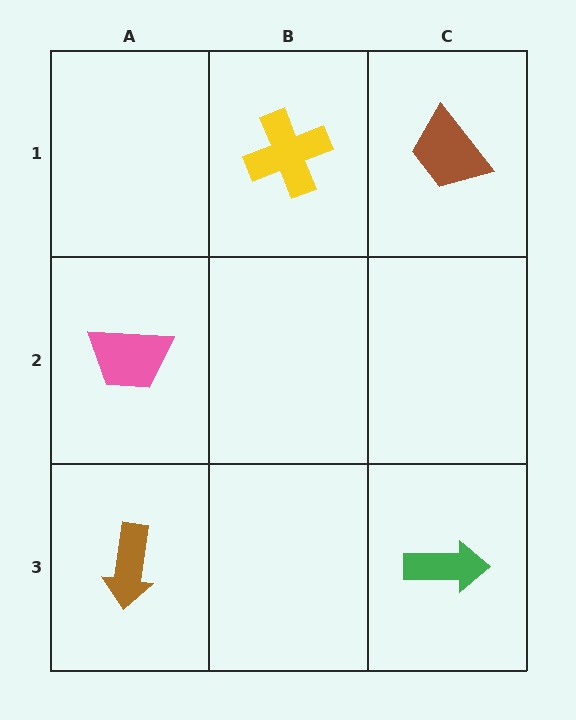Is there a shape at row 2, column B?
No, that cell is empty.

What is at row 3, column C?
A green arrow.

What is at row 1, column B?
A yellow cross.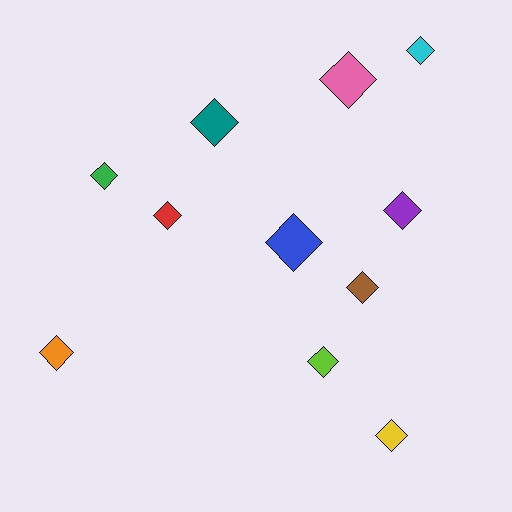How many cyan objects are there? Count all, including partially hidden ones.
There is 1 cyan object.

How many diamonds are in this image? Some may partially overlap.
There are 11 diamonds.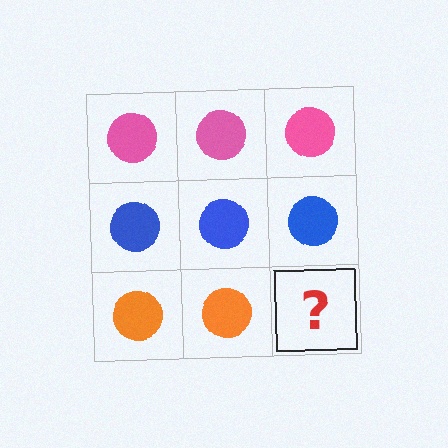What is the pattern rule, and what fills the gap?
The rule is that each row has a consistent color. The gap should be filled with an orange circle.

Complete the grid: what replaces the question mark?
The question mark should be replaced with an orange circle.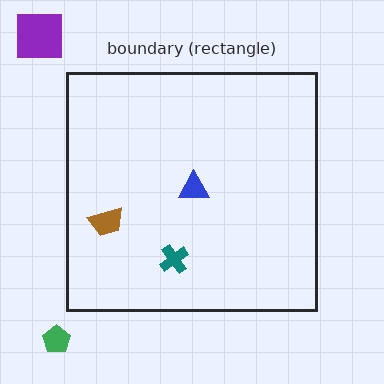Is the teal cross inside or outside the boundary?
Inside.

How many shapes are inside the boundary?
3 inside, 2 outside.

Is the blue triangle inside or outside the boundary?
Inside.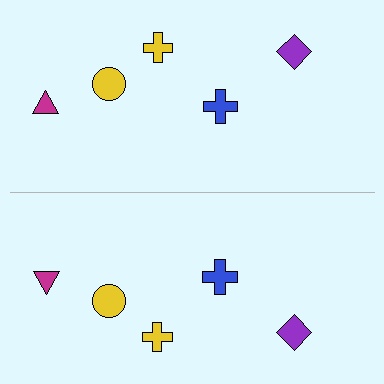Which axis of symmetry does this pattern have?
The pattern has a horizontal axis of symmetry running through the center of the image.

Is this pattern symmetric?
Yes, this pattern has bilateral (reflection) symmetry.